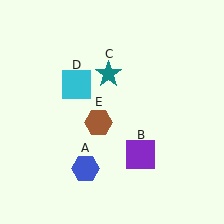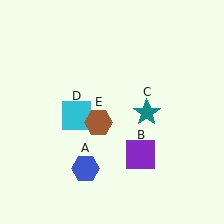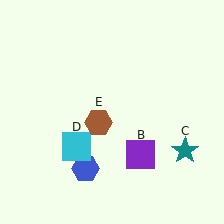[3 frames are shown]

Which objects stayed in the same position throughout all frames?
Blue hexagon (object A) and purple square (object B) and brown hexagon (object E) remained stationary.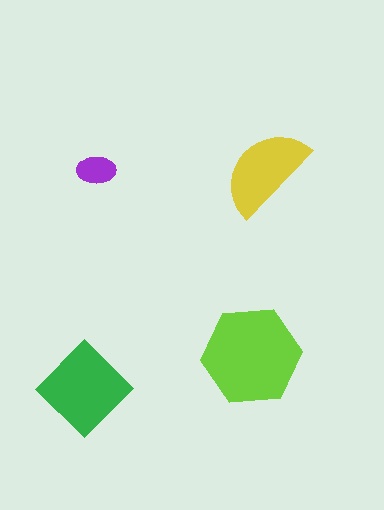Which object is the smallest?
The purple ellipse.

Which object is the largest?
The lime hexagon.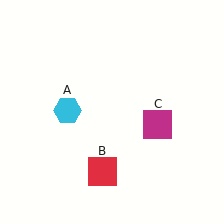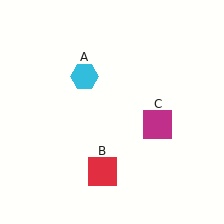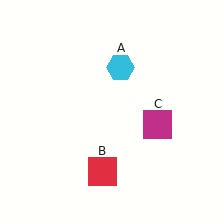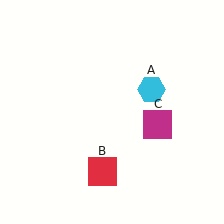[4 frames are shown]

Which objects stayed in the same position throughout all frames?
Red square (object B) and magenta square (object C) remained stationary.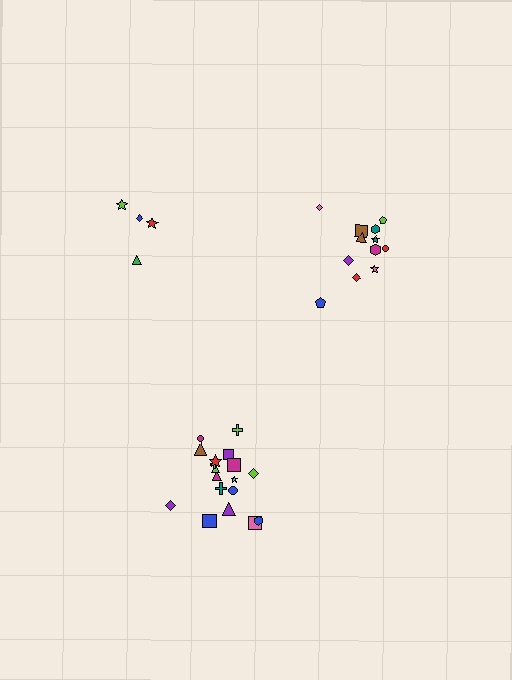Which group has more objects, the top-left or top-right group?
The top-right group.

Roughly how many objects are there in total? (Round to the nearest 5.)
Roughly 35 objects in total.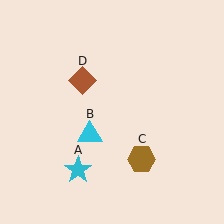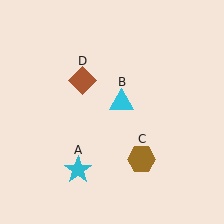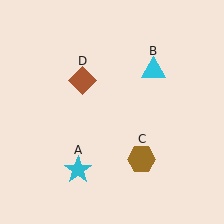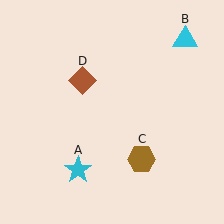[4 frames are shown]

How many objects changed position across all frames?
1 object changed position: cyan triangle (object B).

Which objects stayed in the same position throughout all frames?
Cyan star (object A) and brown hexagon (object C) and brown diamond (object D) remained stationary.